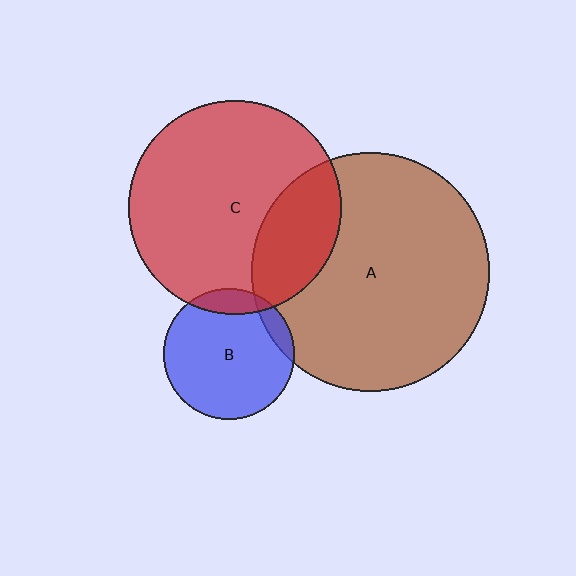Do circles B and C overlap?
Yes.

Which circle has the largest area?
Circle A (brown).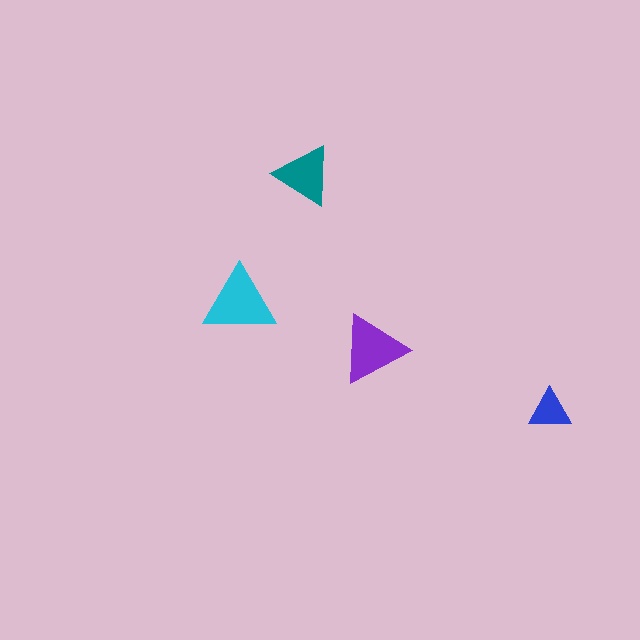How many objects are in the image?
There are 4 objects in the image.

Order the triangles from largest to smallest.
the cyan one, the purple one, the teal one, the blue one.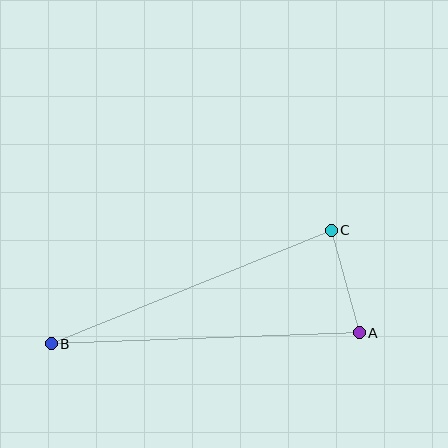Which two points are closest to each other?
Points A and C are closest to each other.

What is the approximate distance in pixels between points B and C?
The distance between B and C is approximately 302 pixels.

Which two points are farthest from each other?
Points A and B are farthest from each other.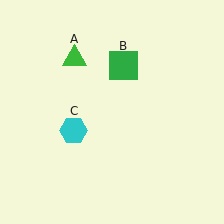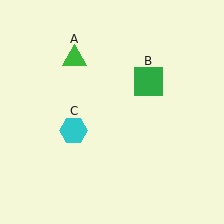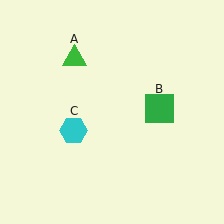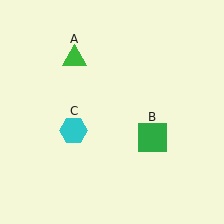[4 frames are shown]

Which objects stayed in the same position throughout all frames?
Green triangle (object A) and cyan hexagon (object C) remained stationary.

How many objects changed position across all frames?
1 object changed position: green square (object B).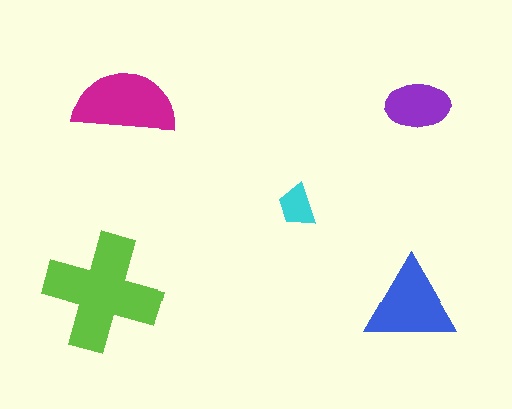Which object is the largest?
The lime cross.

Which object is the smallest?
The cyan trapezoid.